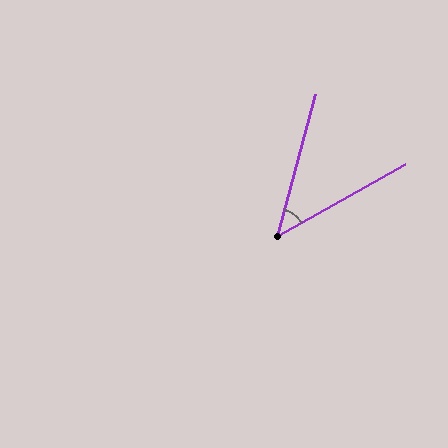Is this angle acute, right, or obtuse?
It is acute.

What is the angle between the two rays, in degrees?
Approximately 46 degrees.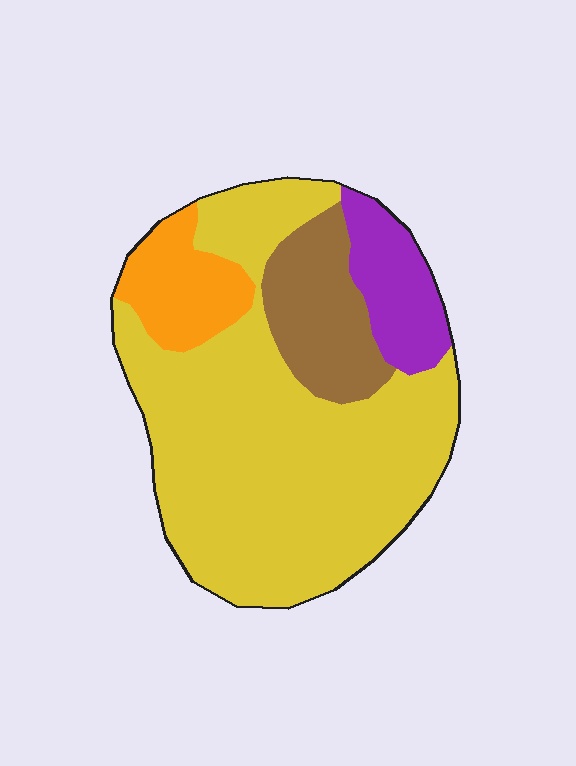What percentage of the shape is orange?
Orange takes up about one tenth (1/10) of the shape.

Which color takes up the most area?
Yellow, at roughly 65%.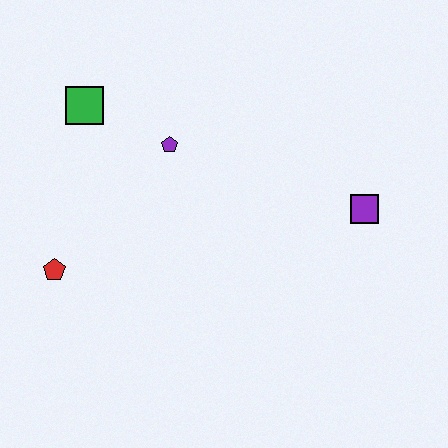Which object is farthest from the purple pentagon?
The purple square is farthest from the purple pentagon.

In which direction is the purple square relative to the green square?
The purple square is to the right of the green square.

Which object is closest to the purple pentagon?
The green square is closest to the purple pentagon.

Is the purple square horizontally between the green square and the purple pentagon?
No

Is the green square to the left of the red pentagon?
No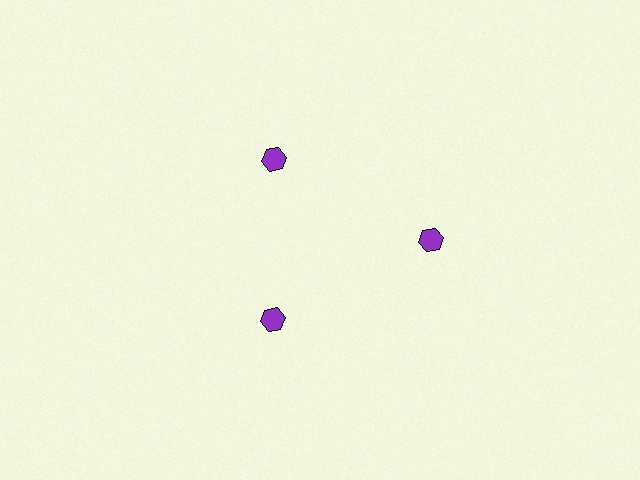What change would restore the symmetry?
The symmetry would be restored by moving it inward, back onto the ring so that all 3 hexagons sit at equal angles and equal distance from the center.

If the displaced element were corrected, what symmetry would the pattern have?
It would have 3-fold rotational symmetry — the pattern would map onto itself every 120 degrees.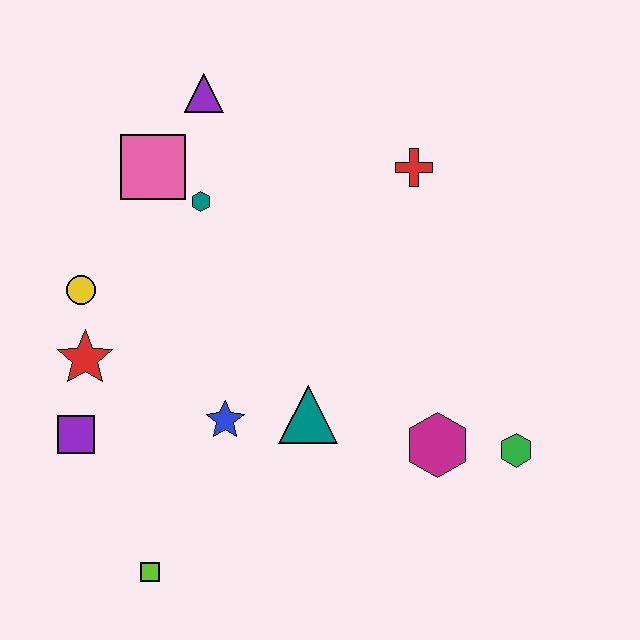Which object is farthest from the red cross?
The lime square is farthest from the red cross.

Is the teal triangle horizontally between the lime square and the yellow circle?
No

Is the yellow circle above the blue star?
Yes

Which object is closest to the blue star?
The teal triangle is closest to the blue star.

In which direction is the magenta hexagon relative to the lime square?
The magenta hexagon is to the right of the lime square.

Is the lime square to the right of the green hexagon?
No